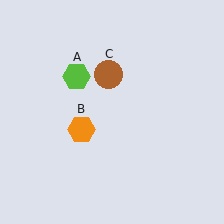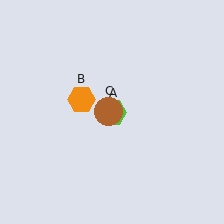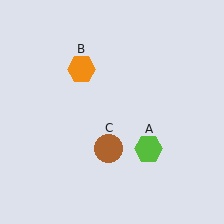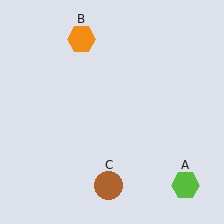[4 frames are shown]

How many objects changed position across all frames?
3 objects changed position: lime hexagon (object A), orange hexagon (object B), brown circle (object C).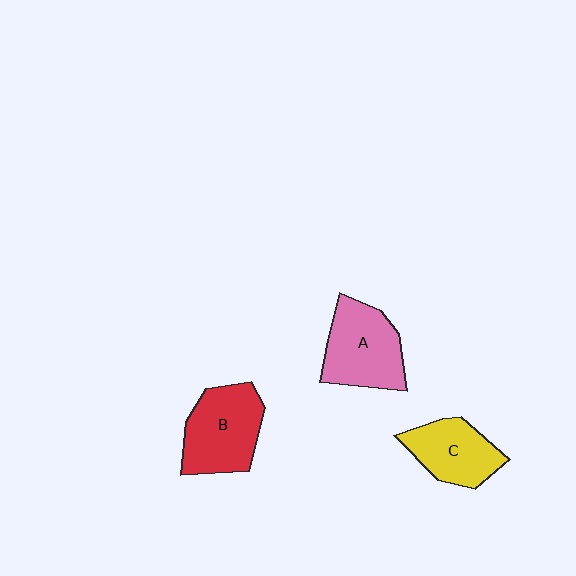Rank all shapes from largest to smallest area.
From largest to smallest: B (red), A (pink), C (yellow).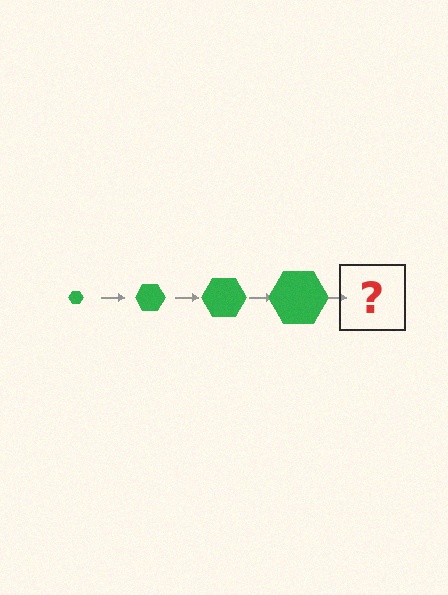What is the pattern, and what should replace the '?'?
The pattern is that the hexagon gets progressively larger each step. The '?' should be a green hexagon, larger than the previous one.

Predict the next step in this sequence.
The next step is a green hexagon, larger than the previous one.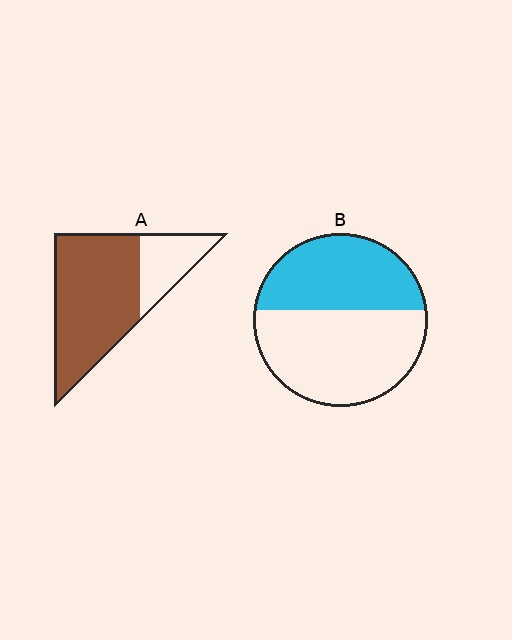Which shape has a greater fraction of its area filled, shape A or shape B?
Shape A.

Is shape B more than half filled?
No.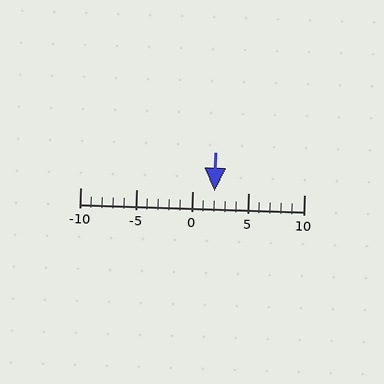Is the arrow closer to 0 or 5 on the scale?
The arrow is closer to 0.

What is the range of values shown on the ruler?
The ruler shows values from -10 to 10.